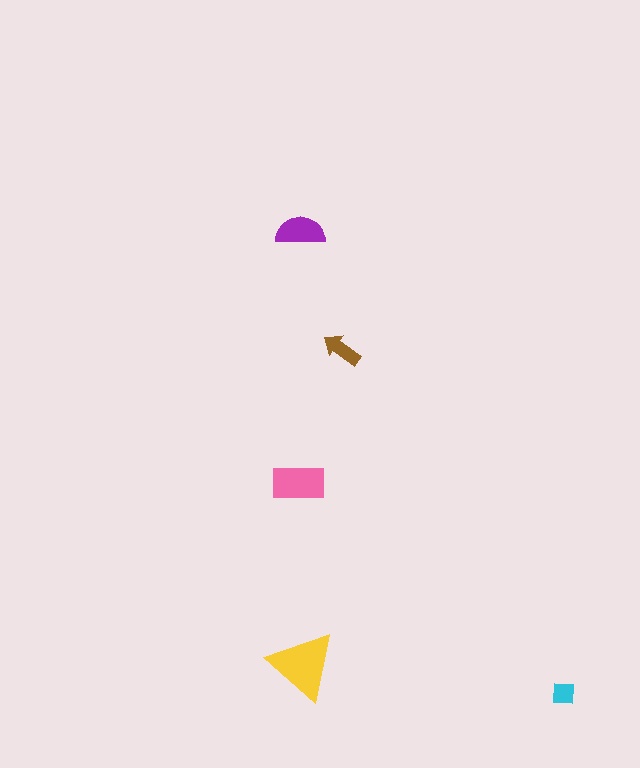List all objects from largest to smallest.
The yellow triangle, the pink rectangle, the purple semicircle, the brown arrow, the cyan square.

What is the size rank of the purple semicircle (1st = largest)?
3rd.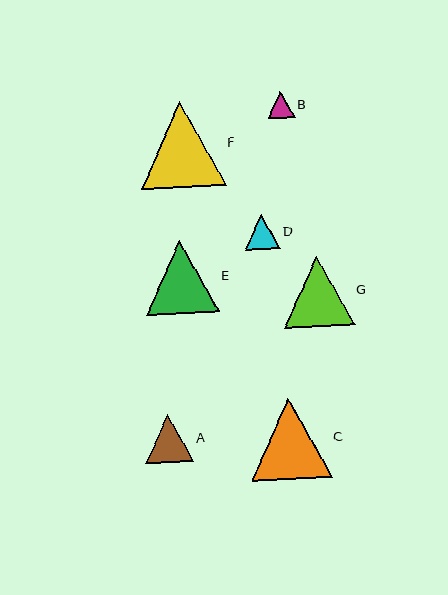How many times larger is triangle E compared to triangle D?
Triangle E is approximately 2.1 times the size of triangle D.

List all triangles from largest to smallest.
From largest to smallest: F, C, E, G, A, D, B.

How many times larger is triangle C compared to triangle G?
Triangle C is approximately 1.2 times the size of triangle G.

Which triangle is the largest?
Triangle F is the largest with a size of approximately 85 pixels.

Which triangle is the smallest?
Triangle B is the smallest with a size of approximately 26 pixels.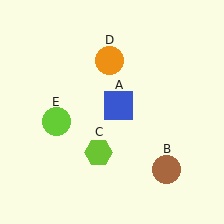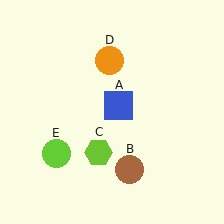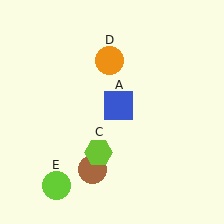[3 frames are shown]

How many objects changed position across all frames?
2 objects changed position: brown circle (object B), lime circle (object E).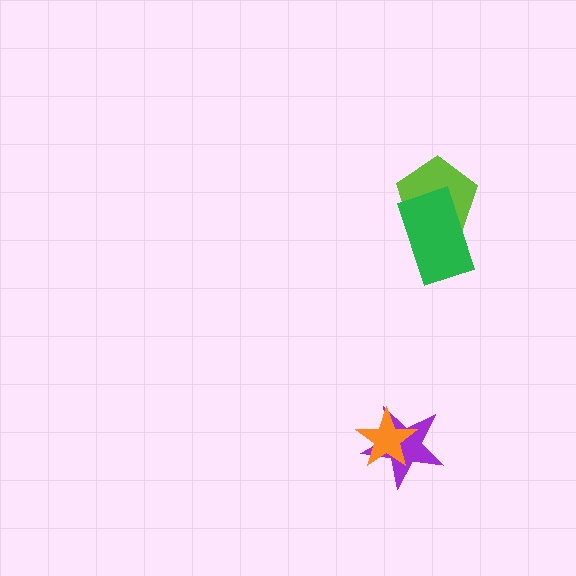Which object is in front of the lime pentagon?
The green rectangle is in front of the lime pentagon.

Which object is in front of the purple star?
The orange star is in front of the purple star.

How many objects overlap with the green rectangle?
1 object overlaps with the green rectangle.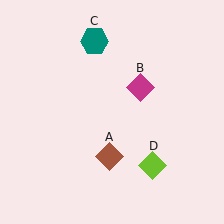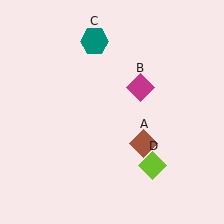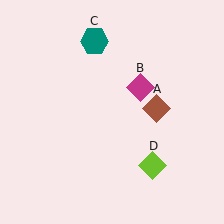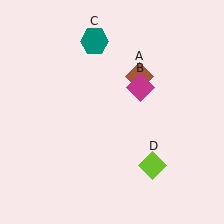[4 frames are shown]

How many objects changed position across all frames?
1 object changed position: brown diamond (object A).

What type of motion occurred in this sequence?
The brown diamond (object A) rotated counterclockwise around the center of the scene.